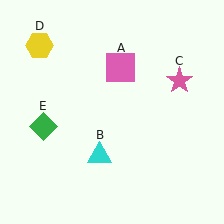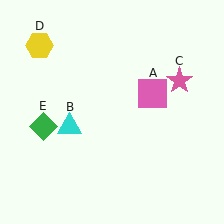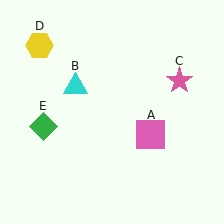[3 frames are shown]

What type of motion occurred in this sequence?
The pink square (object A), cyan triangle (object B) rotated clockwise around the center of the scene.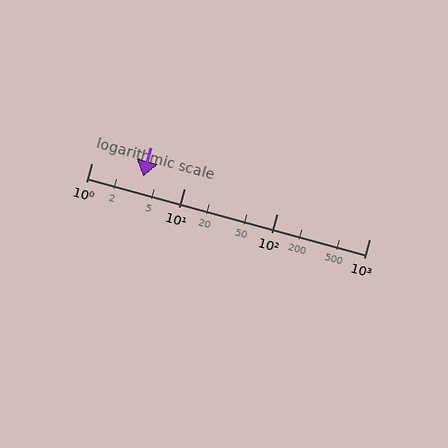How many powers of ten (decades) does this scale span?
The scale spans 3 decades, from 1 to 1000.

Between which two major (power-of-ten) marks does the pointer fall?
The pointer is between 1 and 10.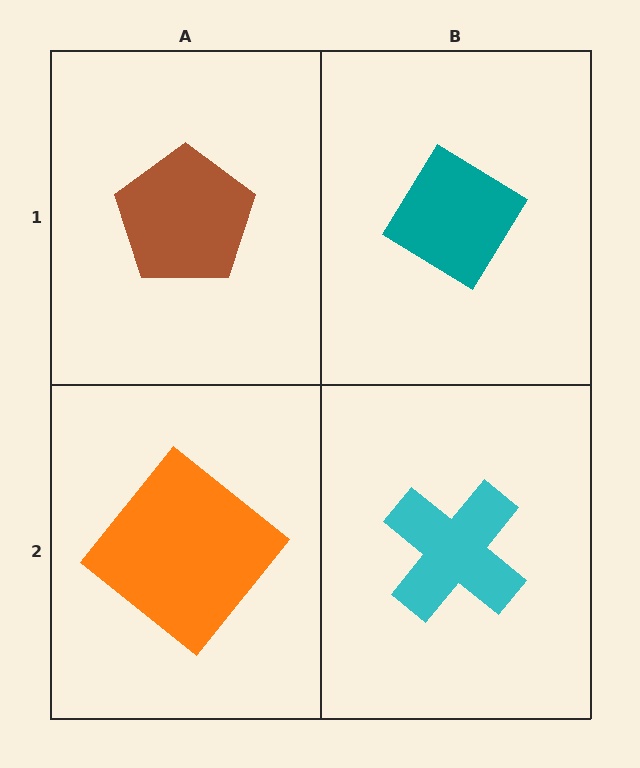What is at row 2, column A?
An orange diamond.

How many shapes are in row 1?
2 shapes.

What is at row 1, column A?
A brown pentagon.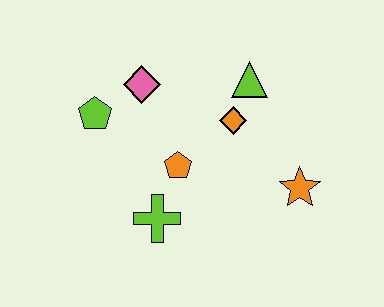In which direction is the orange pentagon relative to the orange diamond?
The orange pentagon is to the left of the orange diamond.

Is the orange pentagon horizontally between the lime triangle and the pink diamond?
Yes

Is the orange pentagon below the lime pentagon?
Yes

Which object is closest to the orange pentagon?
The lime cross is closest to the orange pentagon.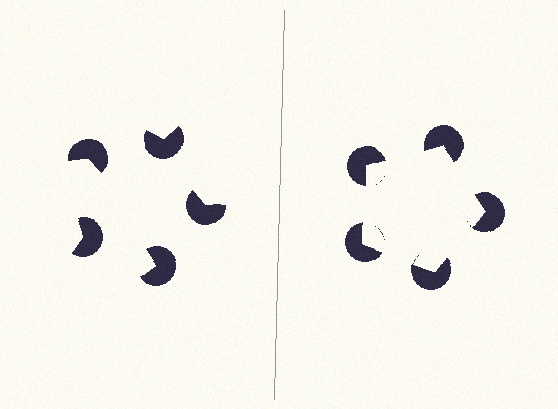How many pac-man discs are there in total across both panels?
10 — 5 on each side.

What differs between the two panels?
The pac-man discs are positioned identically on both sides; only the wedge orientations differ. On the right they align to a pentagon; on the left they are misaligned.